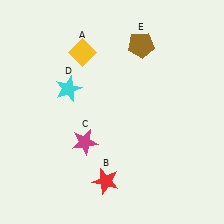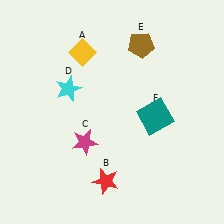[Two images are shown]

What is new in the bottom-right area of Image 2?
A teal square (F) was added in the bottom-right area of Image 2.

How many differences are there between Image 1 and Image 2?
There is 1 difference between the two images.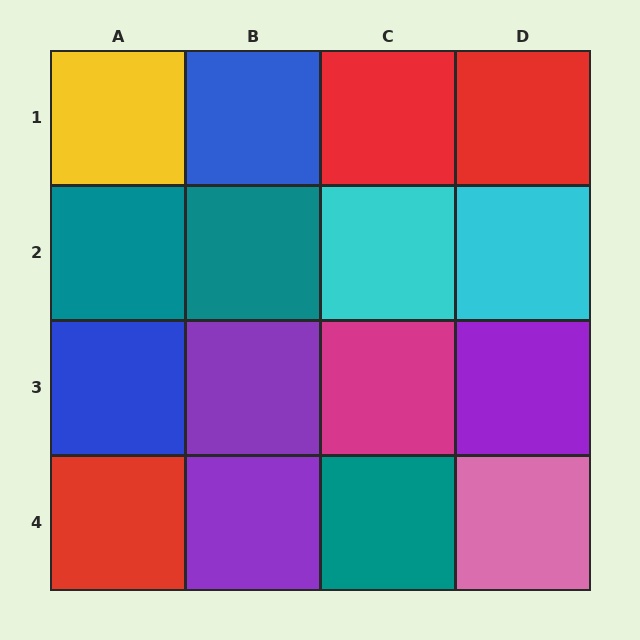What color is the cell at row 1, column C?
Red.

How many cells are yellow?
1 cell is yellow.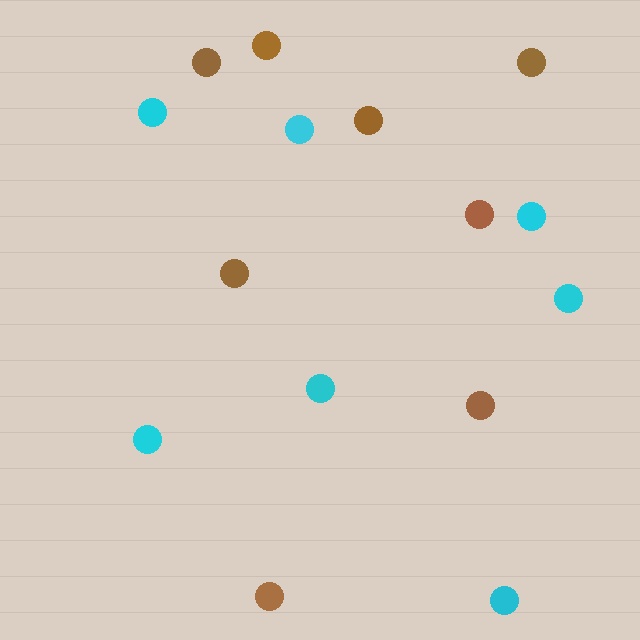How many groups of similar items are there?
There are 2 groups: one group of cyan circles (7) and one group of brown circles (8).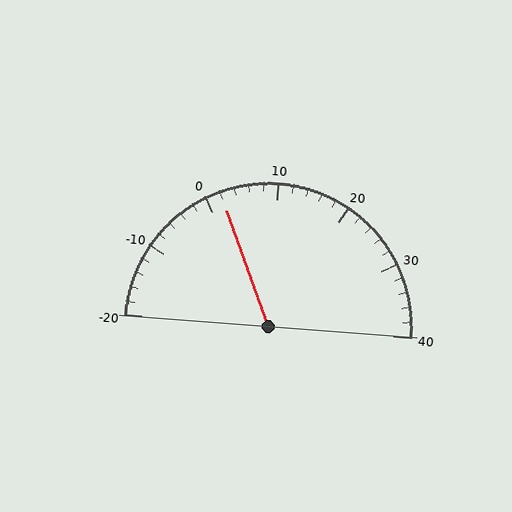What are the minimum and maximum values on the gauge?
The gauge ranges from -20 to 40.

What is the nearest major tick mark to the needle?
The nearest major tick mark is 0.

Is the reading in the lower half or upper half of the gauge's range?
The reading is in the lower half of the range (-20 to 40).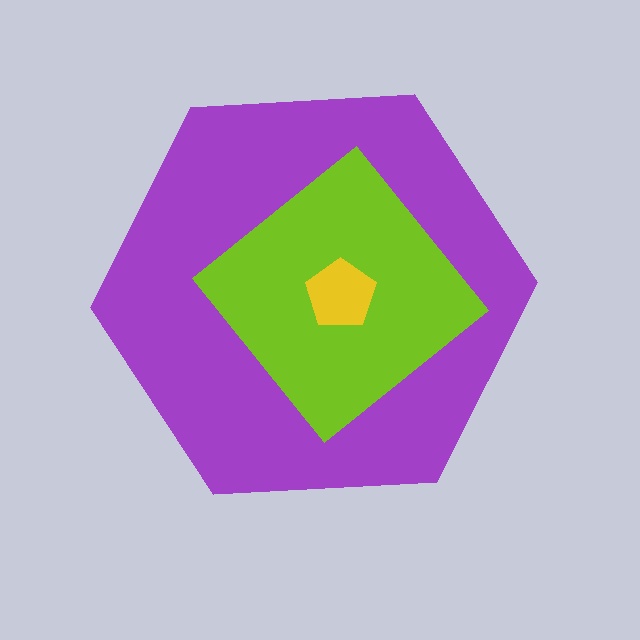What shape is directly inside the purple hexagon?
The lime diamond.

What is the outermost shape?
The purple hexagon.